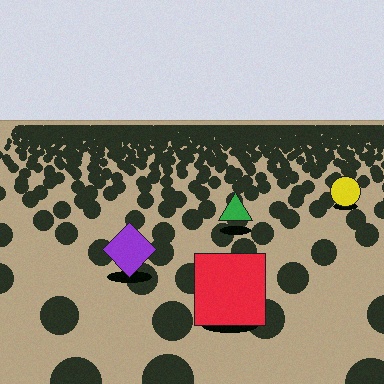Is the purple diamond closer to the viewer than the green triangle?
Yes. The purple diamond is closer — you can tell from the texture gradient: the ground texture is coarser near it.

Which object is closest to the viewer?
The red square is closest. The texture marks near it are larger and more spread out.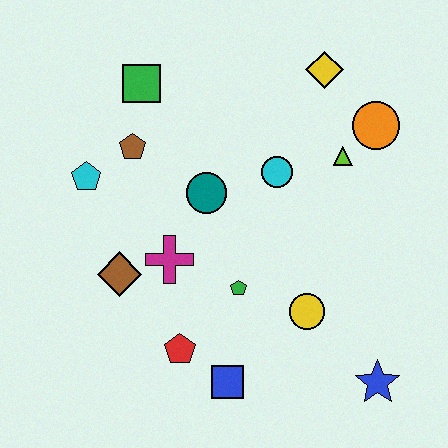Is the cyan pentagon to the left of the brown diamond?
Yes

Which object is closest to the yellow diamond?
The orange circle is closest to the yellow diamond.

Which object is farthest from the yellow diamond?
The blue square is farthest from the yellow diamond.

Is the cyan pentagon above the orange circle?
No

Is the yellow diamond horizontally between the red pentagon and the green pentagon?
No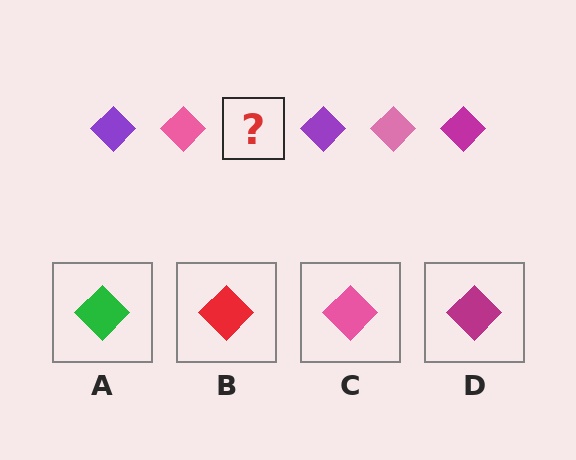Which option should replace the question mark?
Option D.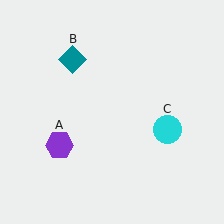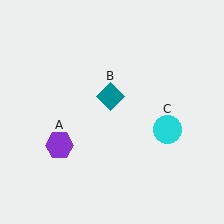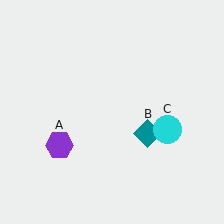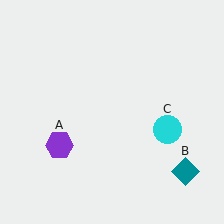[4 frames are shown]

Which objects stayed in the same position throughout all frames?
Purple hexagon (object A) and cyan circle (object C) remained stationary.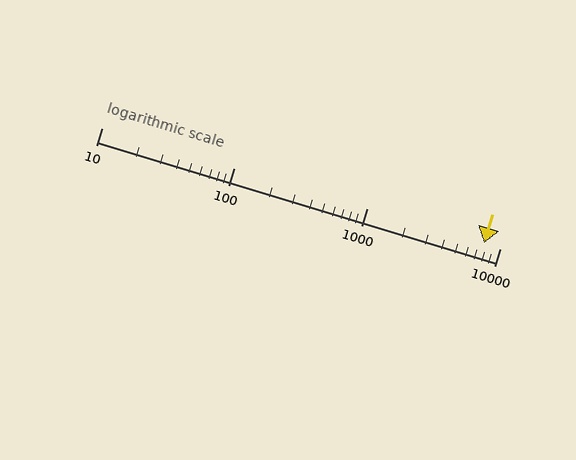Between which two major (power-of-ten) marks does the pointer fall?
The pointer is between 1000 and 10000.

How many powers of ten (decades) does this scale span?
The scale spans 3 decades, from 10 to 10000.